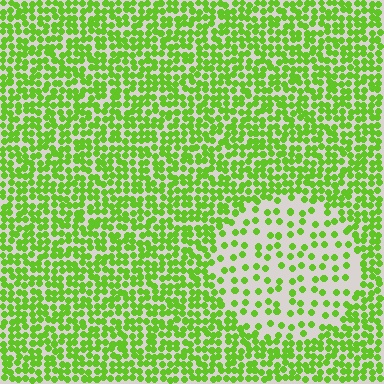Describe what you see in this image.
The image contains small lime elements arranged at two different densities. A circle-shaped region is visible where the elements are less densely packed than the surrounding area.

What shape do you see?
I see a circle.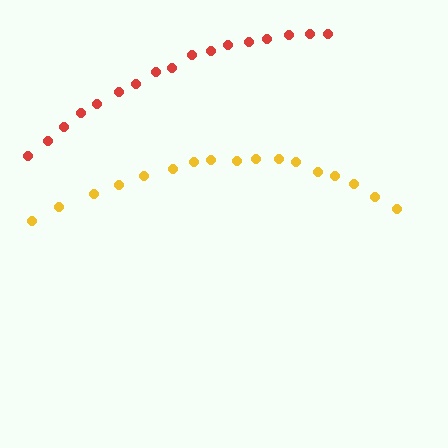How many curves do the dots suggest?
There are 2 distinct paths.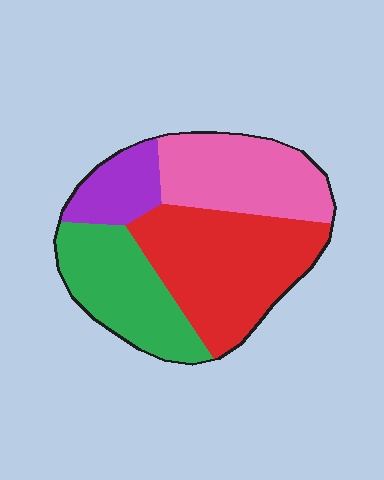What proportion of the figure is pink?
Pink takes up between a quarter and a half of the figure.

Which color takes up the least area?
Purple, at roughly 10%.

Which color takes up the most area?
Red, at roughly 35%.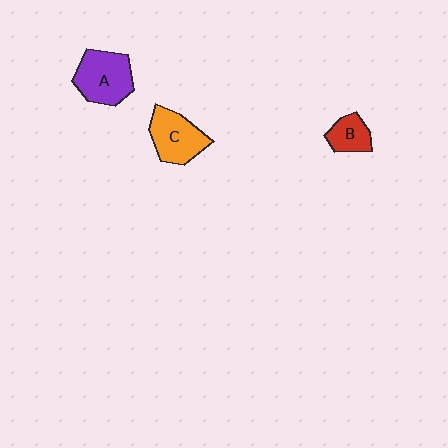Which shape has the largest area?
Shape A (purple).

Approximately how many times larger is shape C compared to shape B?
Approximately 1.7 times.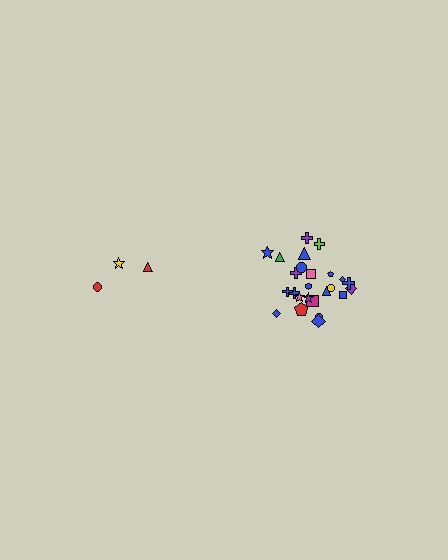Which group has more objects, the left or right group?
The right group.